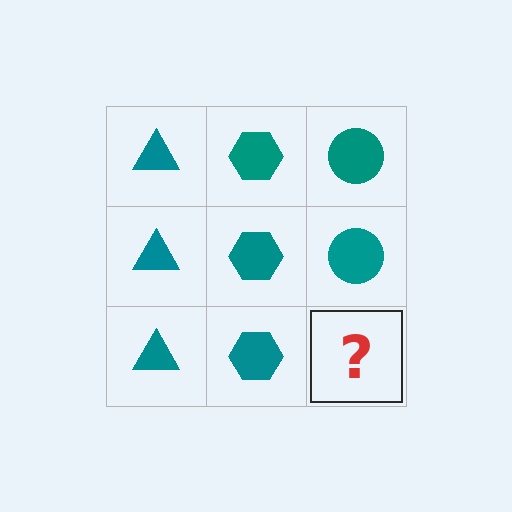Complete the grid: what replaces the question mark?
The question mark should be replaced with a teal circle.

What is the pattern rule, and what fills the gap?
The rule is that each column has a consistent shape. The gap should be filled with a teal circle.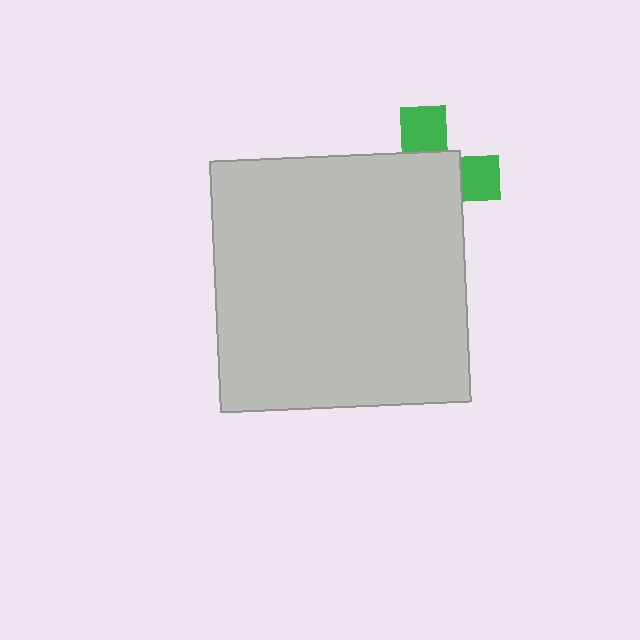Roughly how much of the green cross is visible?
A small part of it is visible (roughly 33%).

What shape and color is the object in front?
The object in front is a light gray square.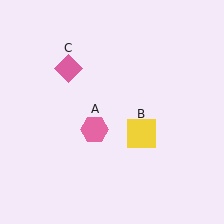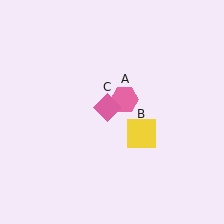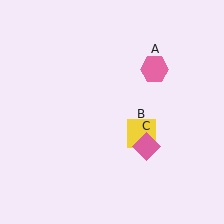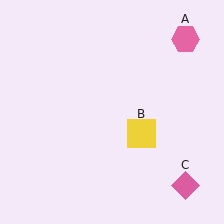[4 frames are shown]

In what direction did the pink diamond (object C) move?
The pink diamond (object C) moved down and to the right.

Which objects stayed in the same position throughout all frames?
Yellow square (object B) remained stationary.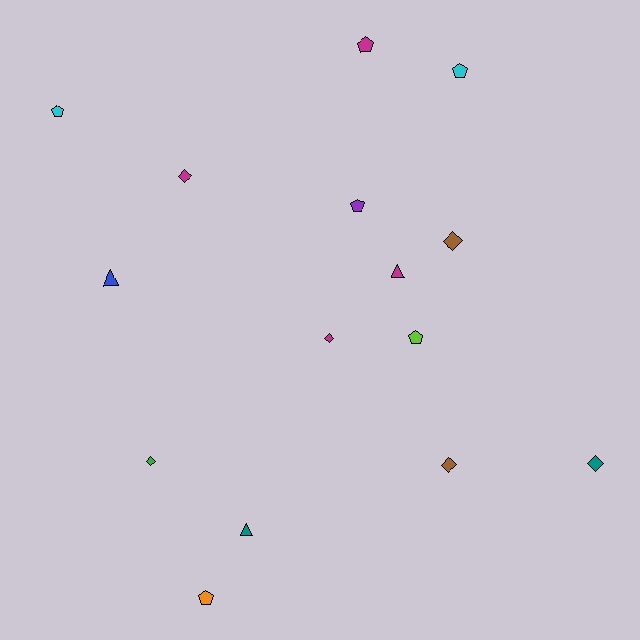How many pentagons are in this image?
There are 6 pentagons.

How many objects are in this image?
There are 15 objects.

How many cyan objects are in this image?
There are 2 cyan objects.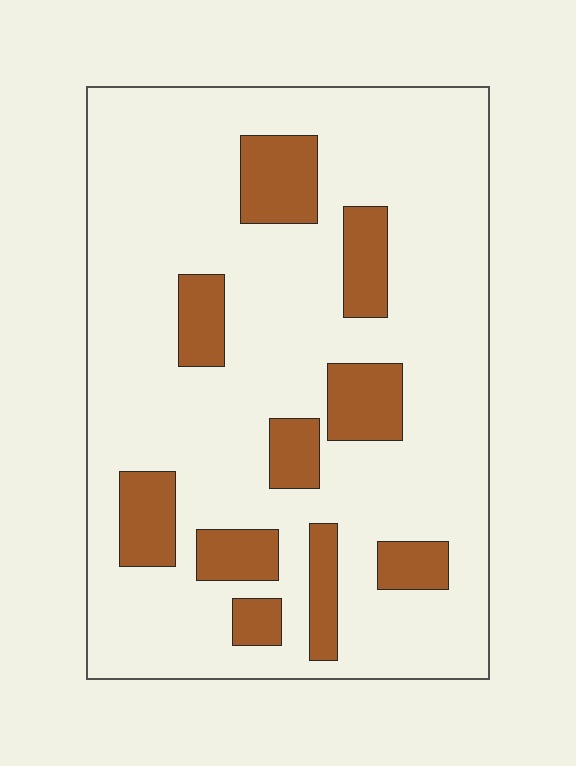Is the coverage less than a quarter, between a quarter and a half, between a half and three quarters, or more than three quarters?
Less than a quarter.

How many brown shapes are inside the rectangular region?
10.